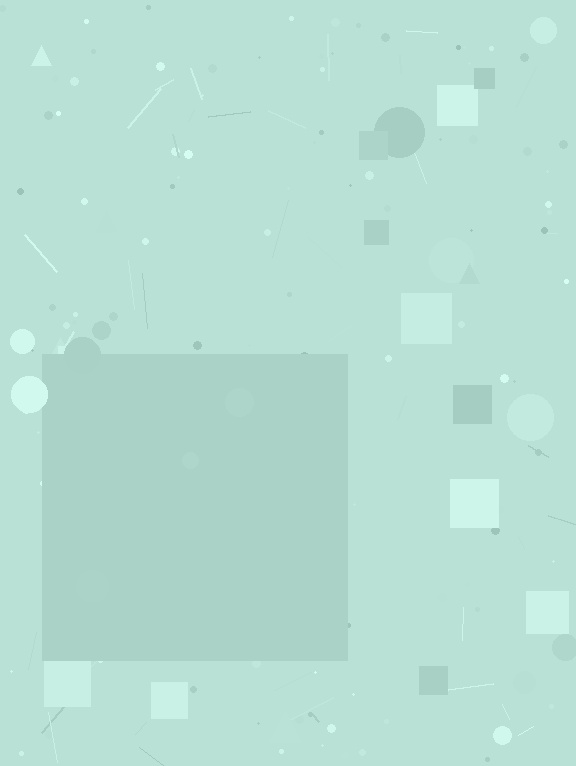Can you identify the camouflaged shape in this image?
The camouflaged shape is a square.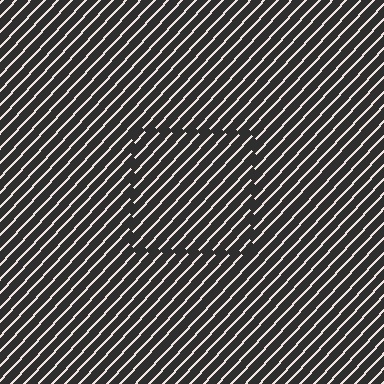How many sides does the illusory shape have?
4 sides — the line-ends trace a square.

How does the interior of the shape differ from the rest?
The interior of the shape contains the same grating, shifted by half a period — the contour is defined by the phase discontinuity where line-ends from the inner and outer gratings abut.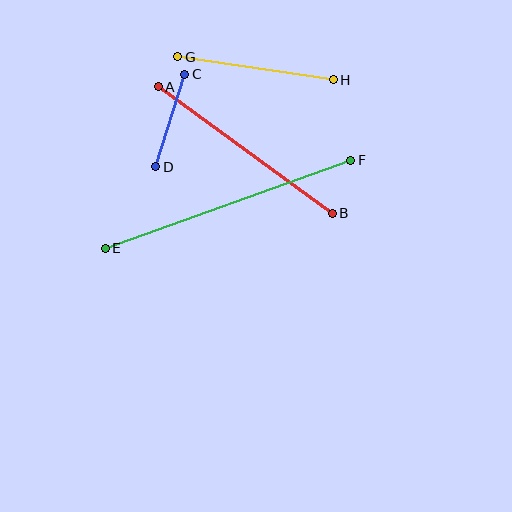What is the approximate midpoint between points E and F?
The midpoint is at approximately (228, 204) pixels.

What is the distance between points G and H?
The distance is approximately 157 pixels.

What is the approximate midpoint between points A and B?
The midpoint is at approximately (245, 150) pixels.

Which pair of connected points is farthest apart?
Points E and F are farthest apart.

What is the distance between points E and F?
The distance is approximately 260 pixels.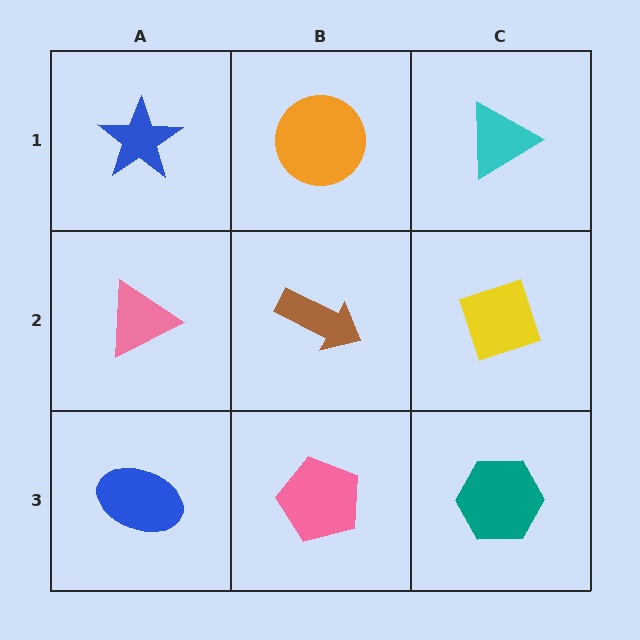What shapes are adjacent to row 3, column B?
A brown arrow (row 2, column B), a blue ellipse (row 3, column A), a teal hexagon (row 3, column C).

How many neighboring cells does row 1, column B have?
3.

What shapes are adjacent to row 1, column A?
A pink triangle (row 2, column A), an orange circle (row 1, column B).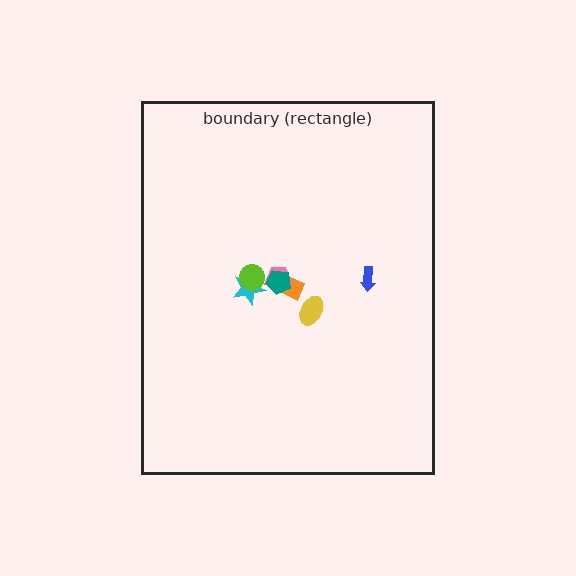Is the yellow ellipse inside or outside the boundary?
Inside.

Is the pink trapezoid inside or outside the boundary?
Inside.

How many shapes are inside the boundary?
7 inside, 0 outside.